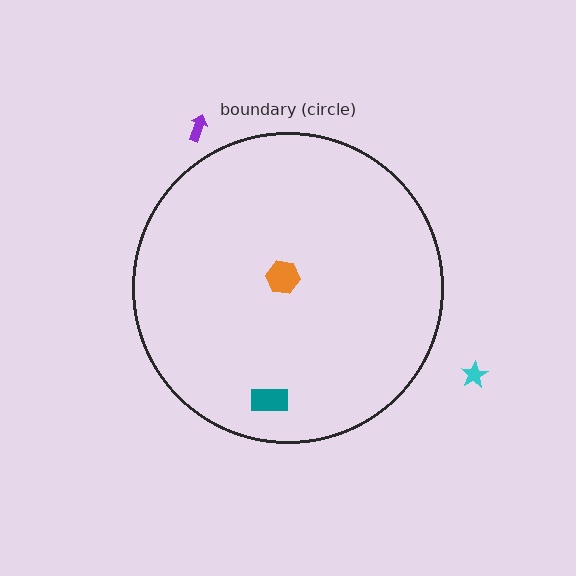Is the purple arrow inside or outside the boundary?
Outside.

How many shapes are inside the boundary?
2 inside, 2 outside.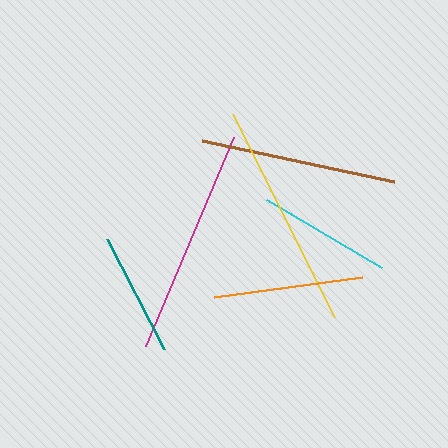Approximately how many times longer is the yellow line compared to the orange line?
The yellow line is approximately 1.5 times the length of the orange line.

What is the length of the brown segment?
The brown segment is approximately 196 pixels long.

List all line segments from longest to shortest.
From longest to shortest: yellow, magenta, brown, orange, cyan, teal.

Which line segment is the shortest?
The teal line is the shortest at approximately 124 pixels.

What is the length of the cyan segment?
The cyan segment is approximately 134 pixels long.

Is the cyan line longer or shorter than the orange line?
The orange line is longer than the cyan line.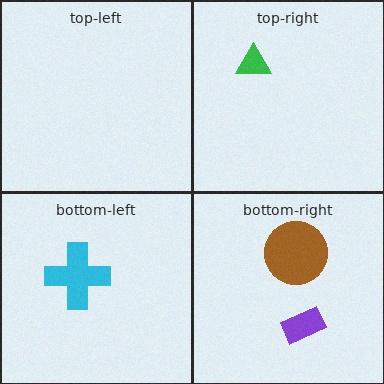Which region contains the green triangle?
The top-right region.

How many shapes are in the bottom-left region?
1.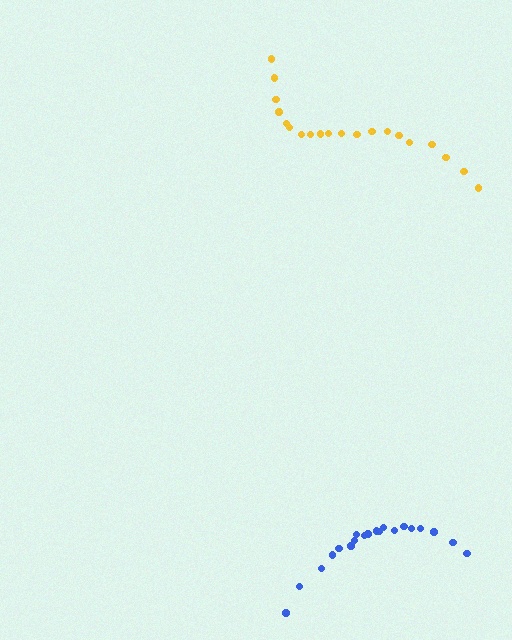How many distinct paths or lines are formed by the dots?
There are 2 distinct paths.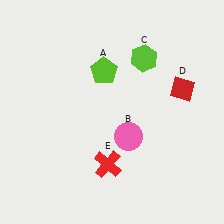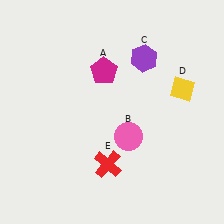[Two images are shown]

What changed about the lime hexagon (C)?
In Image 1, C is lime. In Image 2, it changed to purple.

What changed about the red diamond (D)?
In Image 1, D is red. In Image 2, it changed to yellow.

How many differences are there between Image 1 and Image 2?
There are 3 differences between the two images.